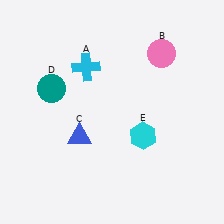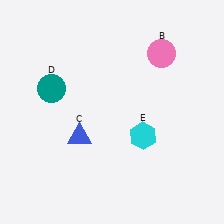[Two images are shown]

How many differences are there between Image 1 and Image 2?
There is 1 difference between the two images.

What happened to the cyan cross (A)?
The cyan cross (A) was removed in Image 2. It was in the top-left area of Image 1.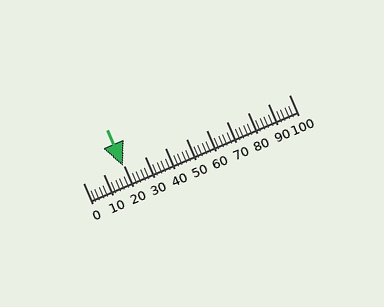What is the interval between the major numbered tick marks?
The major tick marks are spaced 10 units apart.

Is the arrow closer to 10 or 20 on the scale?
The arrow is closer to 20.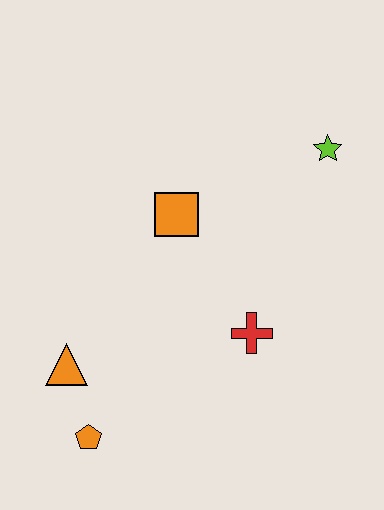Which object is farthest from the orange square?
The orange pentagon is farthest from the orange square.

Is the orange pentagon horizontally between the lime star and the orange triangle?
Yes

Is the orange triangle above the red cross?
No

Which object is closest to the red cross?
The orange square is closest to the red cross.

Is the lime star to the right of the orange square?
Yes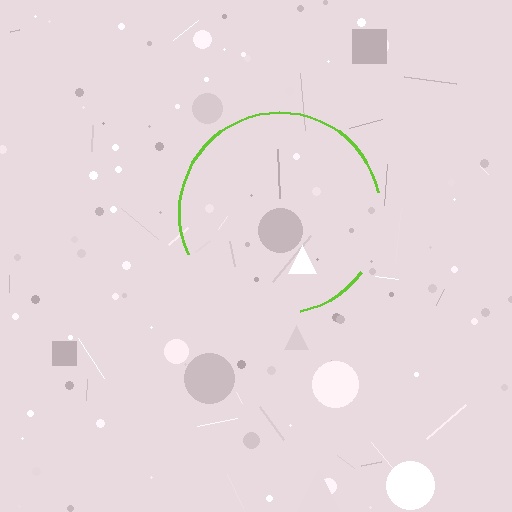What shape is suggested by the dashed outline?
The dashed outline suggests a circle.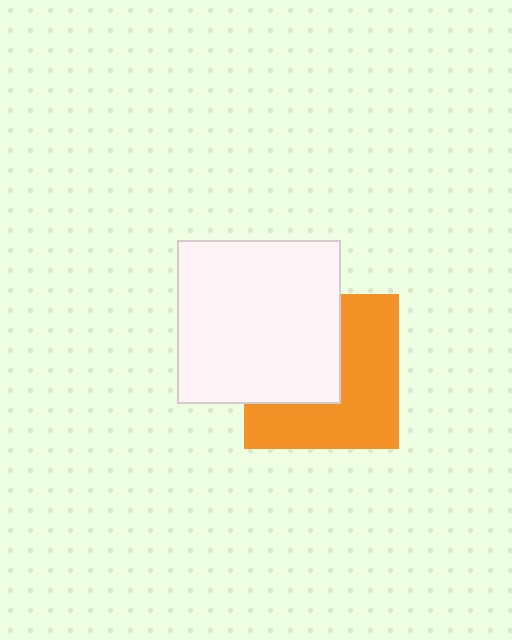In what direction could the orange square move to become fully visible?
The orange square could move toward the lower-right. That would shift it out from behind the white square entirely.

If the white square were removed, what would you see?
You would see the complete orange square.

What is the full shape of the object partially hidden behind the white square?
The partially hidden object is an orange square.